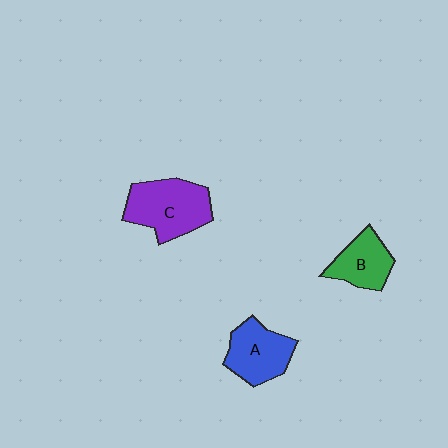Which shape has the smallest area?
Shape B (green).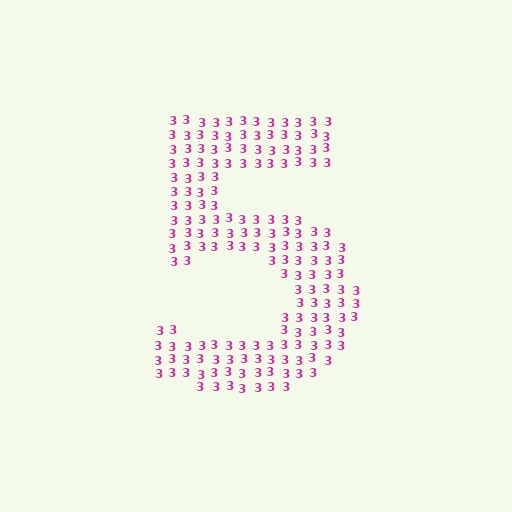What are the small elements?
The small elements are digit 3's.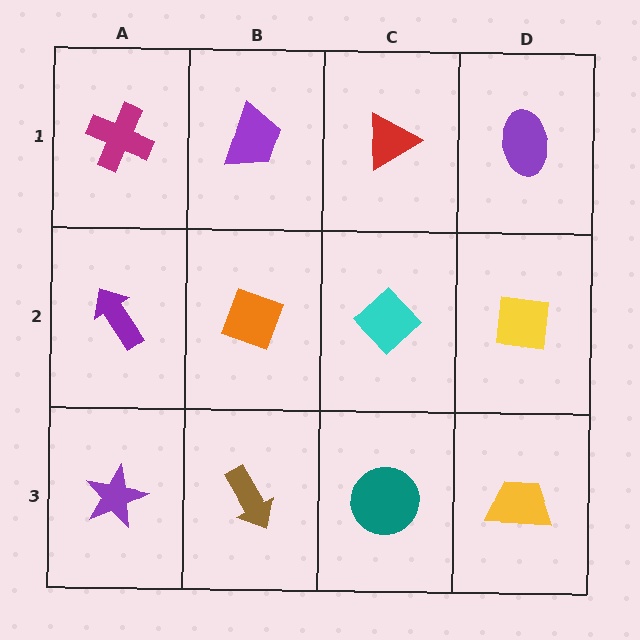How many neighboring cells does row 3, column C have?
3.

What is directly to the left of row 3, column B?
A purple star.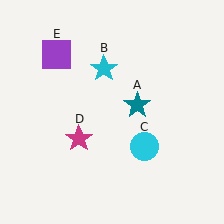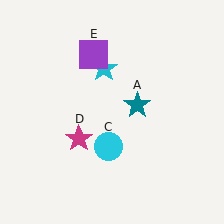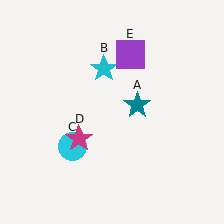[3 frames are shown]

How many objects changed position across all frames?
2 objects changed position: cyan circle (object C), purple square (object E).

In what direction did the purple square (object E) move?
The purple square (object E) moved right.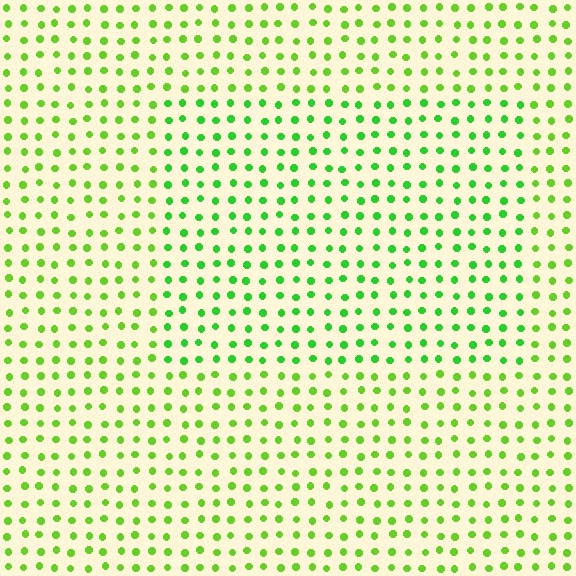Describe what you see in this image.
The image is filled with small lime elements in a uniform arrangement. A rectangle-shaped region is visible where the elements are tinted to a slightly different hue, forming a subtle color boundary.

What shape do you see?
I see a rectangle.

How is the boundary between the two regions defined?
The boundary is defined purely by a slight shift in hue (about 23 degrees). Spacing, size, and orientation are identical on both sides.